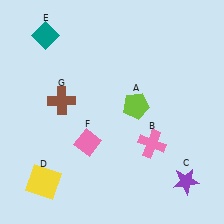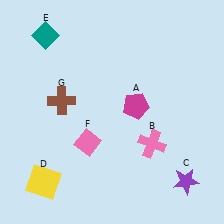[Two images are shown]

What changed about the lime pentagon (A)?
In Image 1, A is lime. In Image 2, it changed to magenta.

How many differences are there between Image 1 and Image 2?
There is 1 difference between the two images.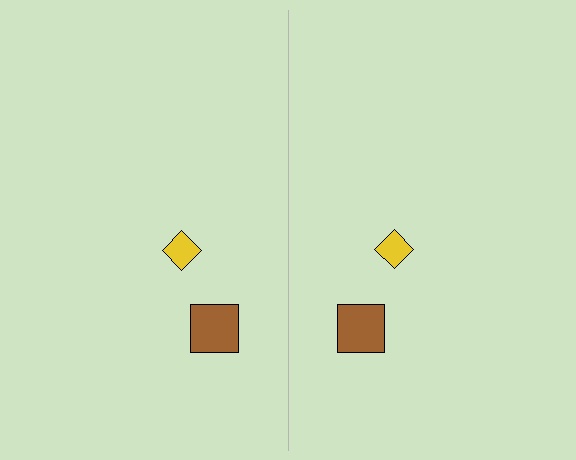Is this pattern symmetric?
Yes, this pattern has bilateral (reflection) symmetry.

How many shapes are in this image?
There are 4 shapes in this image.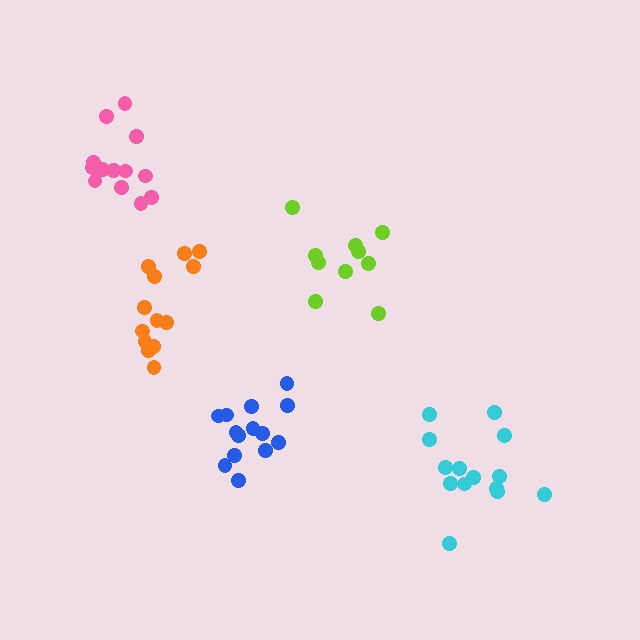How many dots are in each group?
Group 1: 14 dots, Group 2: 13 dots, Group 3: 14 dots, Group 4: 10 dots, Group 5: 13 dots (64 total).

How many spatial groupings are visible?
There are 5 spatial groupings.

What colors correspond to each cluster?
The clusters are colored: cyan, orange, blue, lime, pink.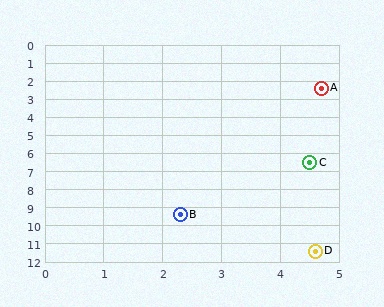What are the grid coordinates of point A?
Point A is at approximately (4.7, 2.4).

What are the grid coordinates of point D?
Point D is at approximately (4.6, 11.4).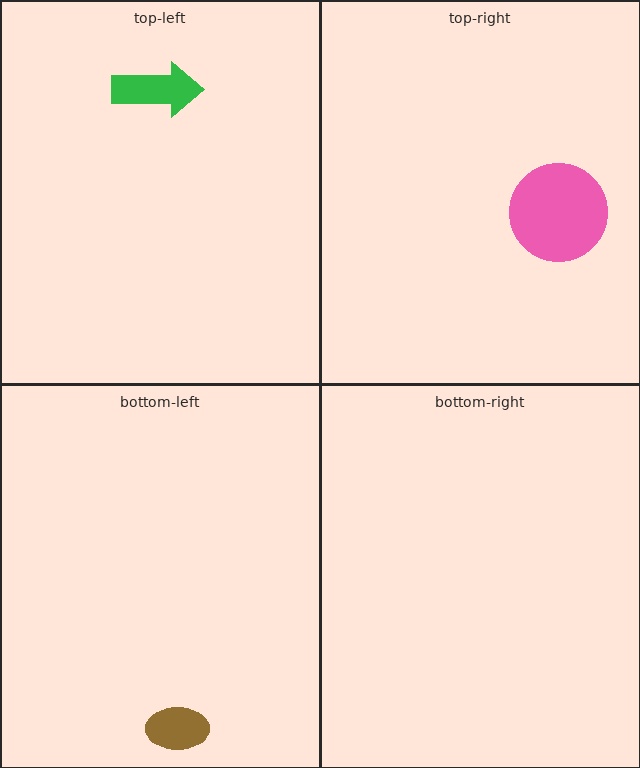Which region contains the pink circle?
The top-right region.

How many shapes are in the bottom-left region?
1.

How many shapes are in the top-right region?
1.